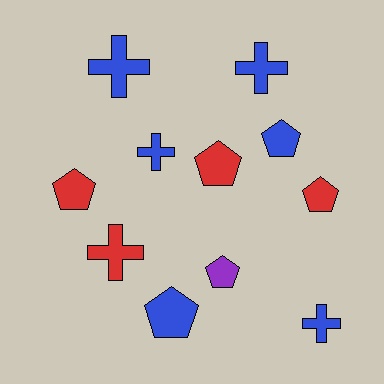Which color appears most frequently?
Blue, with 6 objects.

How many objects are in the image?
There are 11 objects.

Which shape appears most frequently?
Pentagon, with 6 objects.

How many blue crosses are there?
There are 4 blue crosses.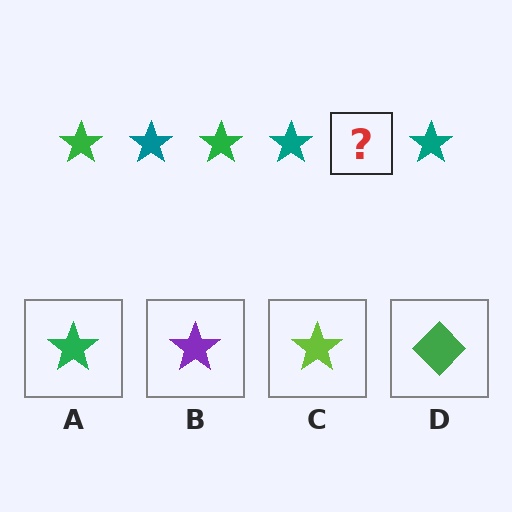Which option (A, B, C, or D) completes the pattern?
A.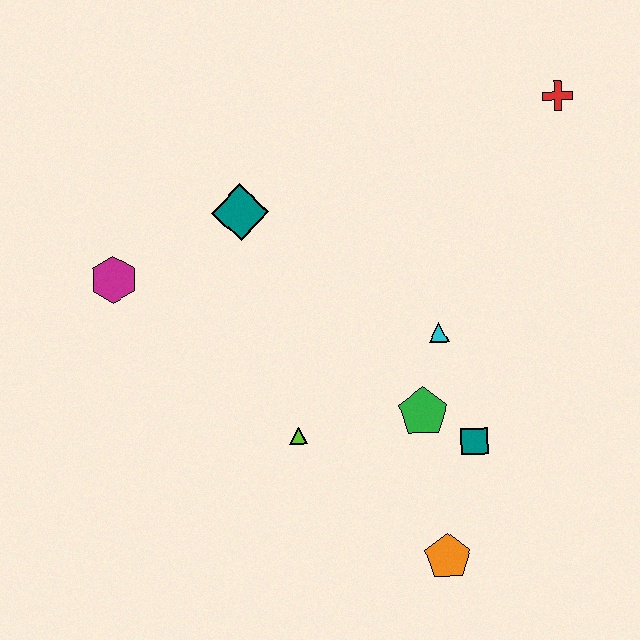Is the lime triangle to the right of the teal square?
No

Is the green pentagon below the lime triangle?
No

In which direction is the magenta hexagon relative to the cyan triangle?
The magenta hexagon is to the left of the cyan triangle.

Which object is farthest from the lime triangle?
The red cross is farthest from the lime triangle.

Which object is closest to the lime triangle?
The green pentagon is closest to the lime triangle.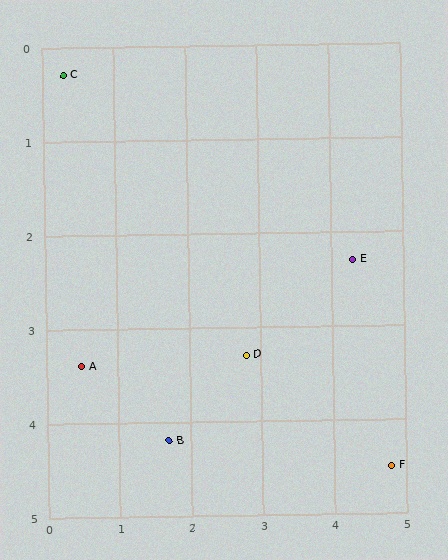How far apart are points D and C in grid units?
Points D and C are about 3.9 grid units apart.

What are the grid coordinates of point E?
Point E is at approximately (4.3, 2.3).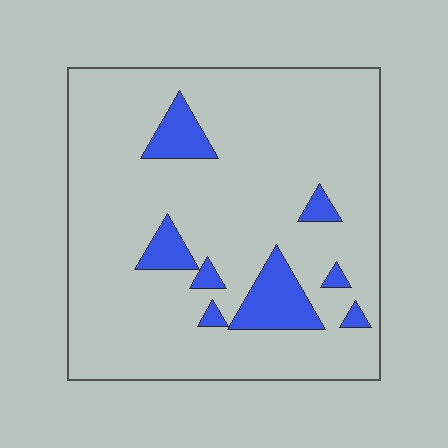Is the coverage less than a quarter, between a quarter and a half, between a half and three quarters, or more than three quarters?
Less than a quarter.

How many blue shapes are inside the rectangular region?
8.